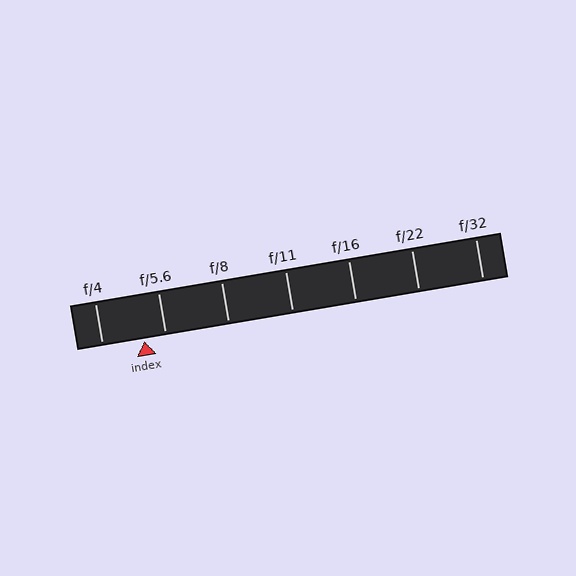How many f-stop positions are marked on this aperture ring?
There are 7 f-stop positions marked.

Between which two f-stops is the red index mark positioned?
The index mark is between f/4 and f/5.6.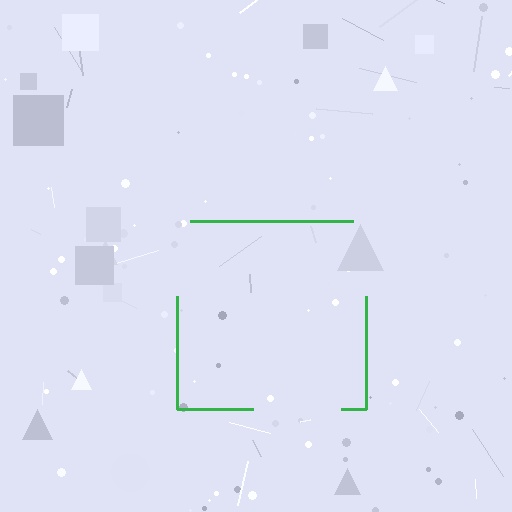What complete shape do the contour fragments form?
The contour fragments form a square.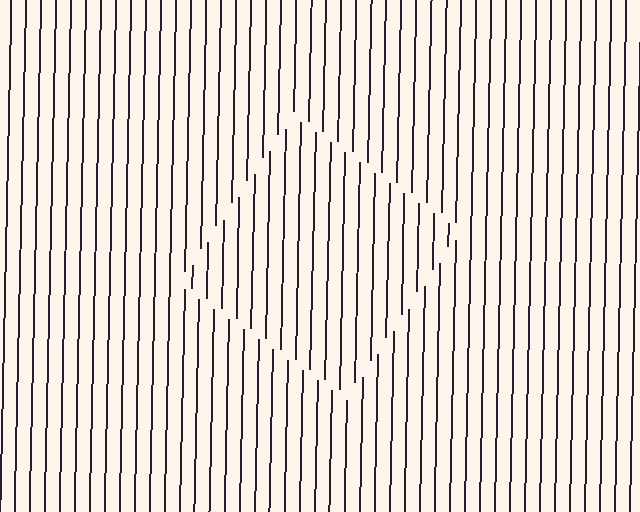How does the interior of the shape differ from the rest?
The interior of the shape contains the same grating, shifted by half a period — the contour is defined by the phase discontinuity where line-ends from the inner and outer gratings abut.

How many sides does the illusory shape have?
4 sides — the line-ends trace a square.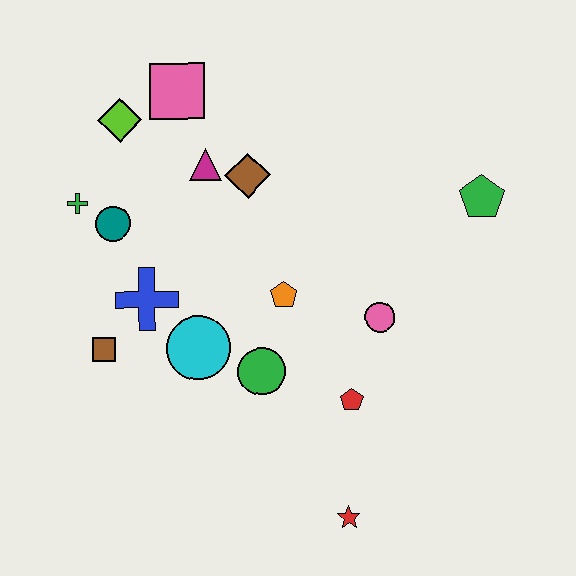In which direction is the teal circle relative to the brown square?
The teal circle is above the brown square.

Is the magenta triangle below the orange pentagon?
No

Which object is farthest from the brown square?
The green pentagon is farthest from the brown square.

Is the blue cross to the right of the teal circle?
Yes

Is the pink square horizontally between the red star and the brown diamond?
No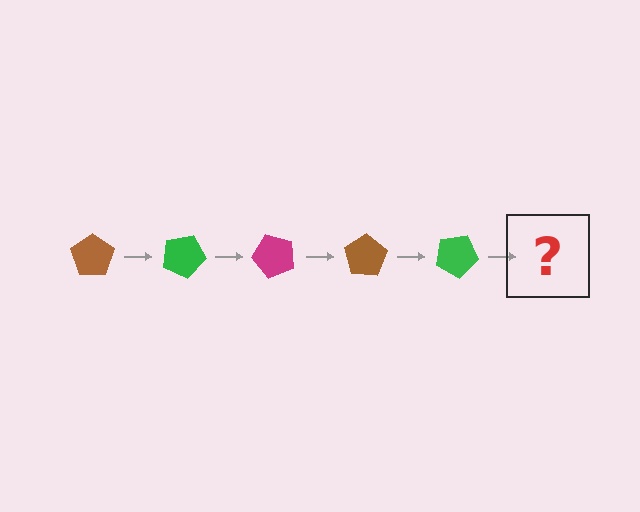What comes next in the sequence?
The next element should be a magenta pentagon, rotated 125 degrees from the start.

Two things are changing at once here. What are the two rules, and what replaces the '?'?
The two rules are that it rotates 25 degrees each step and the color cycles through brown, green, and magenta. The '?' should be a magenta pentagon, rotated 125 degrees from the start.